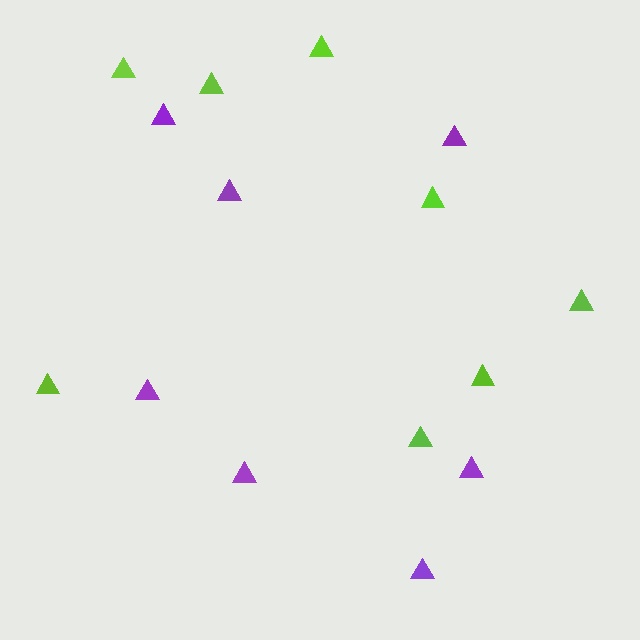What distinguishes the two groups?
There are 2 groups: one group of purple triangles (7) and one group of lime triangles (8).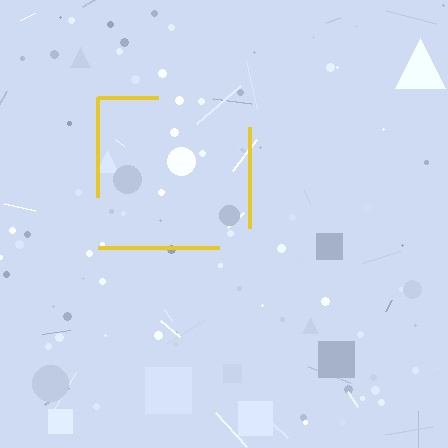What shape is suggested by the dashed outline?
The dashed outline suggests a square.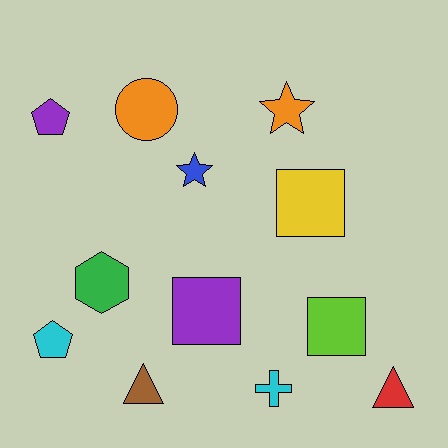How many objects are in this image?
There are 12 objects.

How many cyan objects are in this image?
There are 2 cyan objects.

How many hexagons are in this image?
There is 1 hexagon.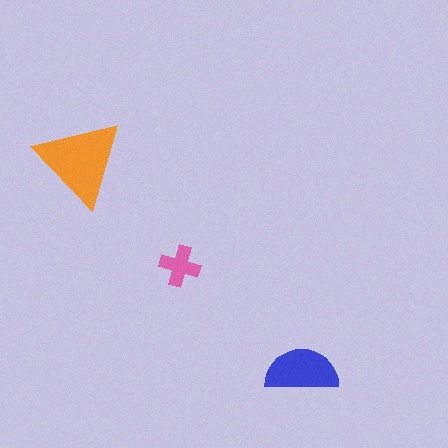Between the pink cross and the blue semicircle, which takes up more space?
The blue semicircle.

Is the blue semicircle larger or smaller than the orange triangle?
Smaller.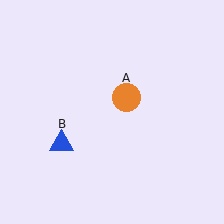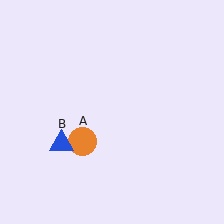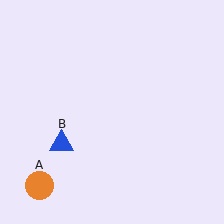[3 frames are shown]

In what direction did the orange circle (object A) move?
The orange circle (object A) moved down and to the left.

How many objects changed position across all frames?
1 object changed position: orange circle (object A).